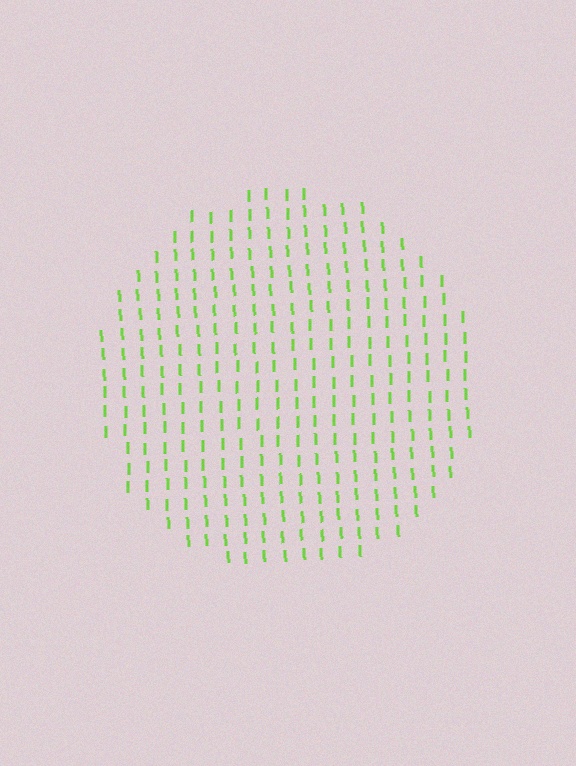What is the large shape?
The large shape is a circle.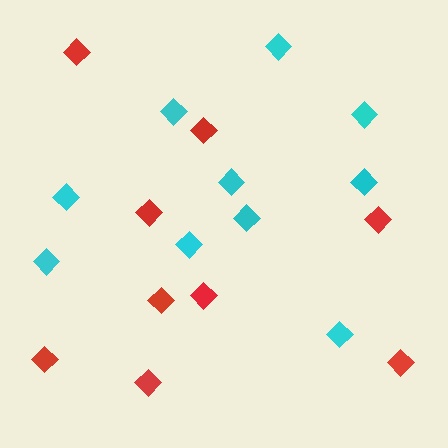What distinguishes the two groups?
There are 2 groups: one group of cyan diamonds (10) and one group of red diamonds (9).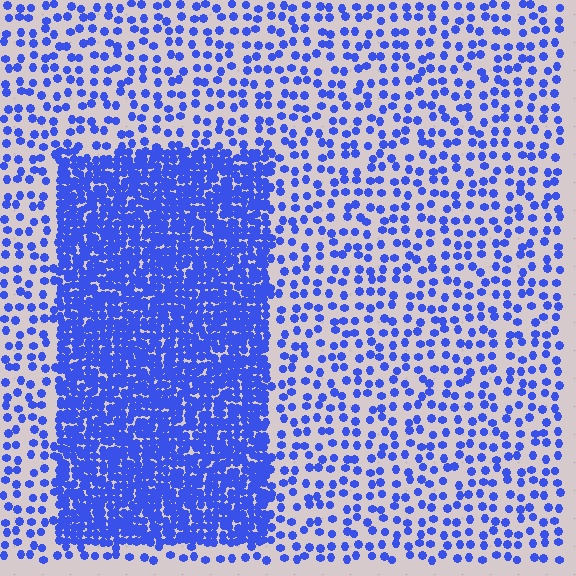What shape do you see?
I see a rectangle.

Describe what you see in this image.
The image contains small blue elements arranged at two different densities. A rectangle-shaped region is visible where the elements are more densely packed than the surrounding area.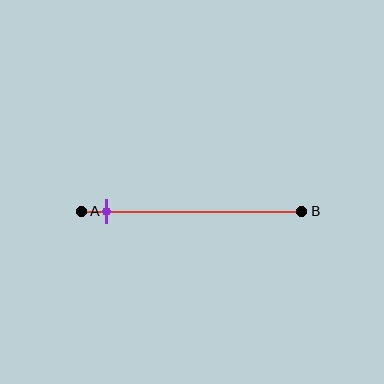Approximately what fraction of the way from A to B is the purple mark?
The purple mark is approximately 10% of the way from A to B.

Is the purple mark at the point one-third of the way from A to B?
No, the mark is at about 10% from A, not at the 33% one-third point.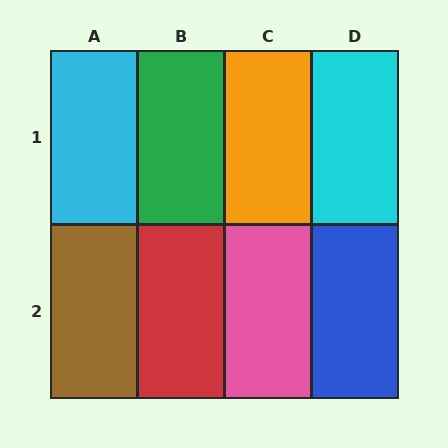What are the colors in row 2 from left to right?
Brown, red, pink, blue.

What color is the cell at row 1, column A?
Cyan.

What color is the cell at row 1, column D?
Cyan.